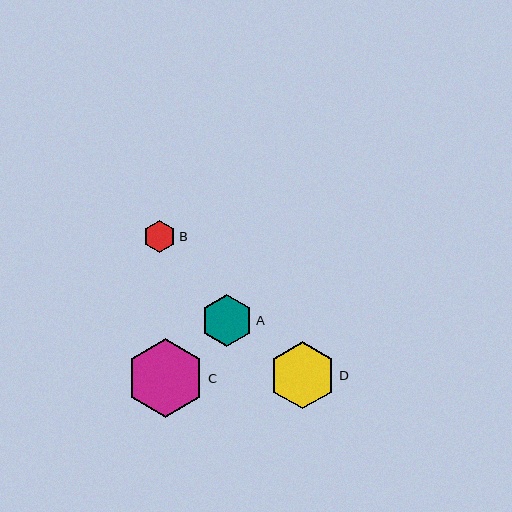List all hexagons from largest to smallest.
From largest to smallest: C, D, A, B.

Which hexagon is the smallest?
Hexagon B is the smallest with a size of approximately 32 pixels.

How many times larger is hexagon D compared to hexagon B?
Hexagon D is approximately 2.1 times the size of hexagon B.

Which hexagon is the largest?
Hexagon C is the largest with a size of approximately 79 pixels.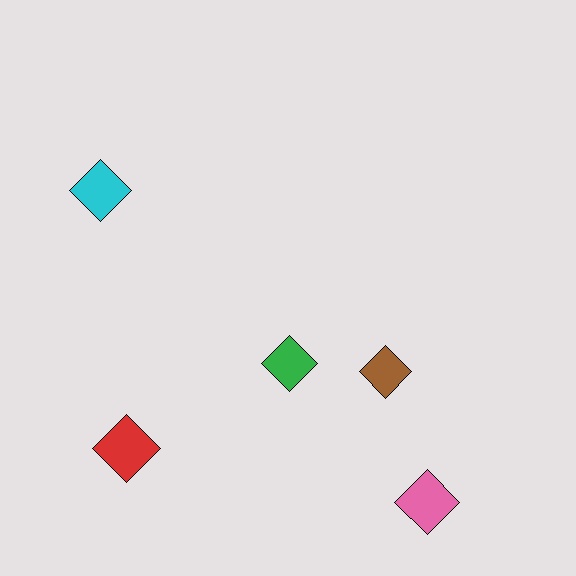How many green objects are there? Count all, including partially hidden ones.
There is 1 green object.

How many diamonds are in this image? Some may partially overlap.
There are 5 diamonds.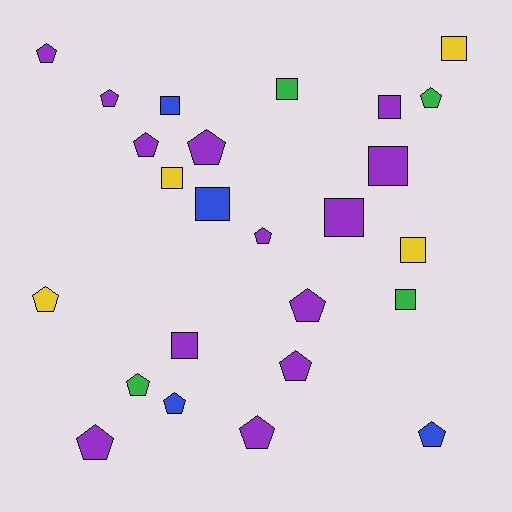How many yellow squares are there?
There are 3 yellow squares.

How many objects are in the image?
There are 25 objects.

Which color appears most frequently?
Purple, with 13 objects.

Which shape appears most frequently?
Pentagon, with 14 objects.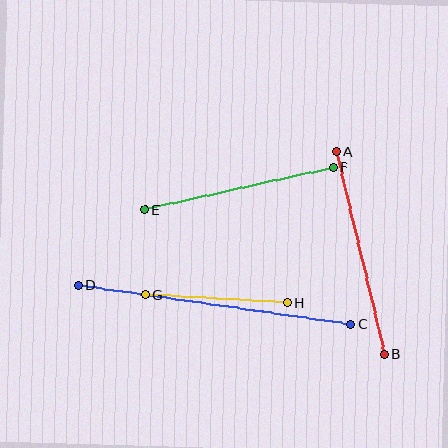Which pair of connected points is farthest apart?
Points C and D are farthest apart.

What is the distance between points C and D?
The distance is approximately 275 pixels.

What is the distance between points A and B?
The distance is approximately 208 pixels.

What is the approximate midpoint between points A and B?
The midpoint is at approximately (361, 253) pixels.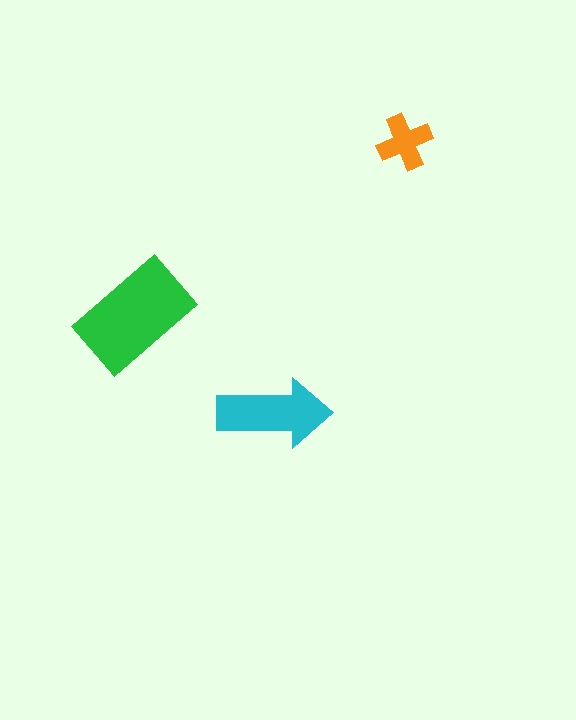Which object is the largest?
The green rectangle.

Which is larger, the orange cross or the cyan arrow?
The cyan arrow.